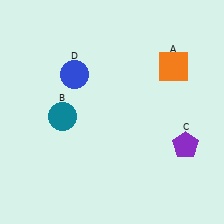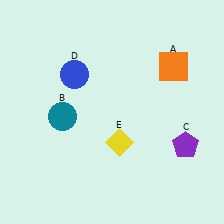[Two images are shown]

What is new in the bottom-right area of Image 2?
A yellow diamond (E) was added in the bottom-right area of Image 2.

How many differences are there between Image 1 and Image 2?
There is 1 difference between the two images.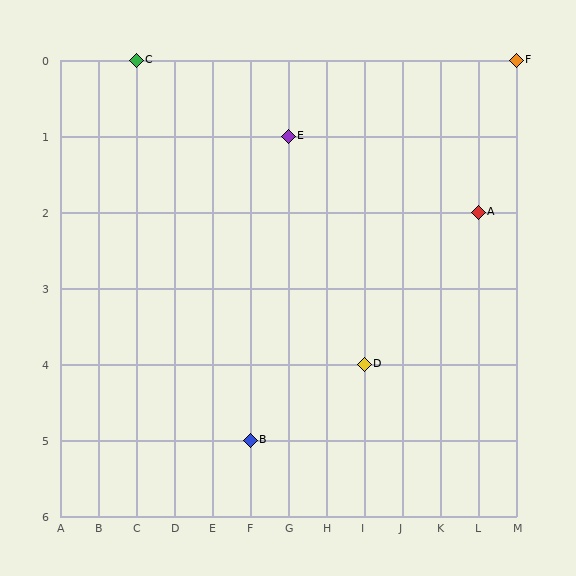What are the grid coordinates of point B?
Point B is at grid coordinates (F, 5).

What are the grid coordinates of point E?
Point E is at grid coordinates (G, 1).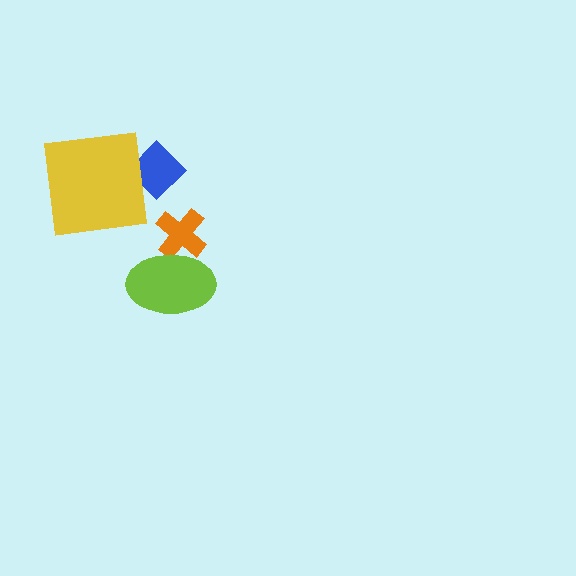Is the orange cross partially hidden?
Yes, it is partially covered by another shape.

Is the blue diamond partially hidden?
Yes, it is partially covered by another shape.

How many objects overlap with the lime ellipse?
1 object overlaps with the lime ellipse.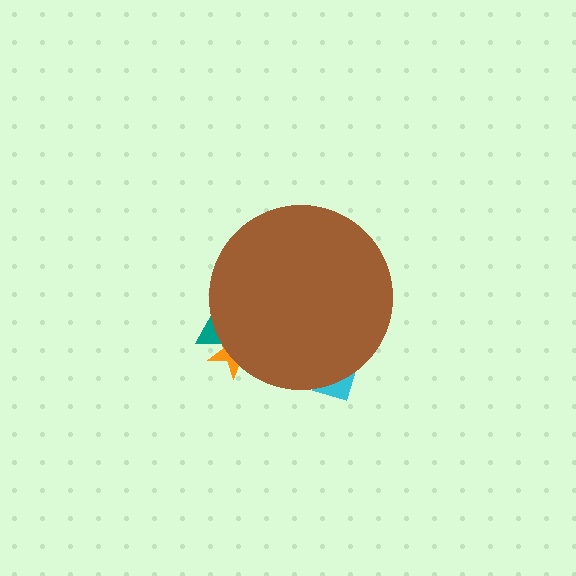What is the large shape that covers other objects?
A brown circle.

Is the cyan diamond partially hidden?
Yes, the cyan diamond is partially hidden behind the brown circle.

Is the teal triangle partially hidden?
Yes, the teal triangle is partially hidden behind the brown circle.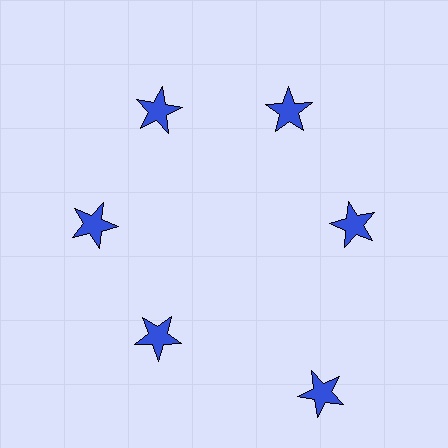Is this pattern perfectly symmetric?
No. The 6 blue stars are arranged in a ring, but one element near the 5 o'clock position is pushed outward from the center, breaking the 6-fold rotational symmetry.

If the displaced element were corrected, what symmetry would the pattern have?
It would have 6-fold rotational symmetry — the pattern would map onto itself every 60 degrees.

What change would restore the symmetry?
The symmetry would be restored by moving it inward, back onto the ring so that all 6 stars sit at equal angles and equal distance from the center.